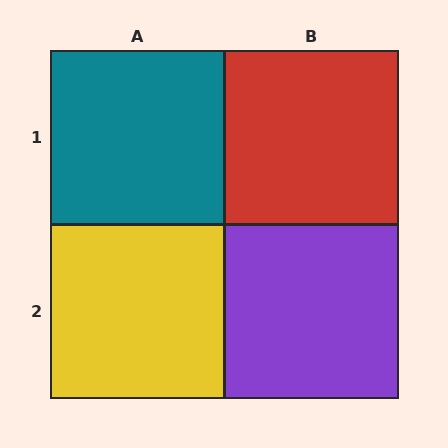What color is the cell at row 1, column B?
Red.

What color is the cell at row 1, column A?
Teal.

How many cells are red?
1 cell is red.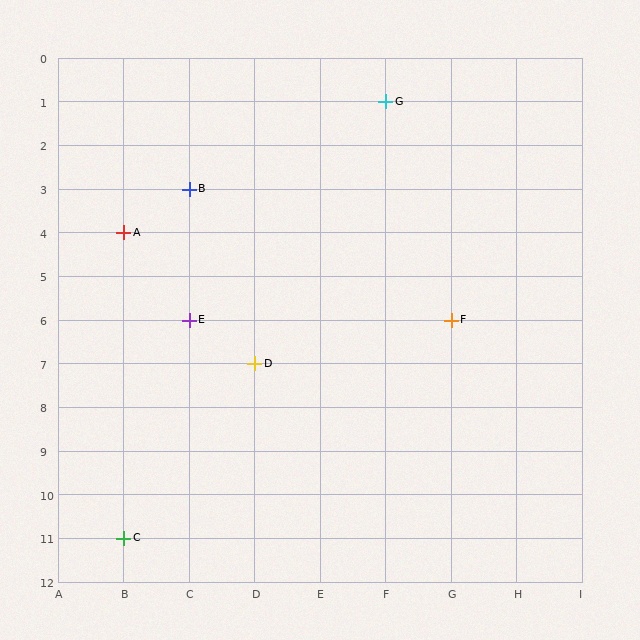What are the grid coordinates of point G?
Point G is at grid coordinates (F, 1).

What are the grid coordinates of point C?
Point C is at grid coordinates (B, 11).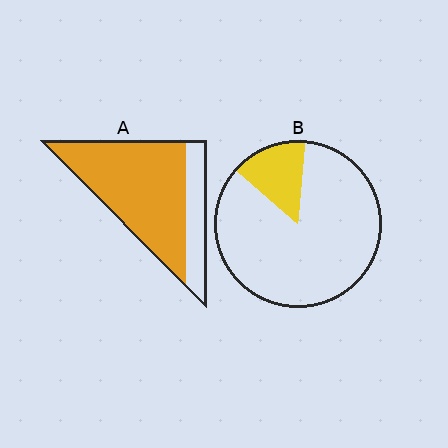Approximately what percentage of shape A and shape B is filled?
A is approximately 75% and B is approximately 15%.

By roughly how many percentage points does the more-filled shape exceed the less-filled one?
By roughly 60 percentage points (A over B).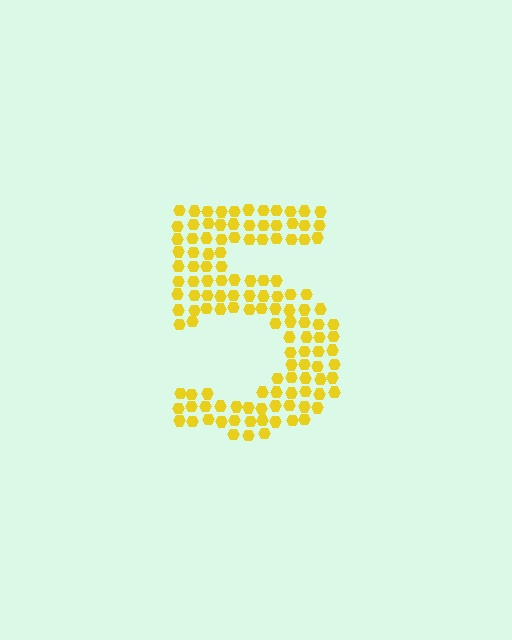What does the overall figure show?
The overall figure shows the digit 5.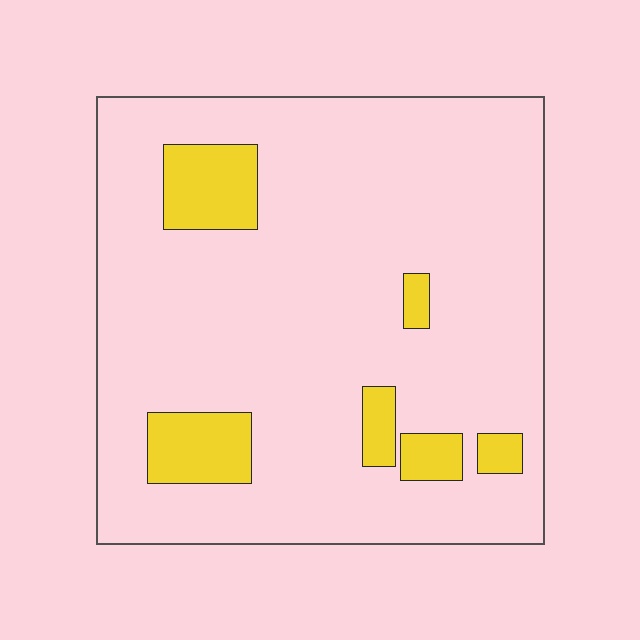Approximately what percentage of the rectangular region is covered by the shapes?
Approximately 10%.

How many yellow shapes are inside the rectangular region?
6.